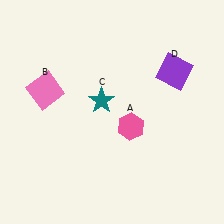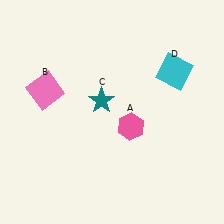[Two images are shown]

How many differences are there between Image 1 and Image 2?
There is 1 difference between the two images.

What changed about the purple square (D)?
In Image 1, D is purple. In Image 2, it changed to cyan.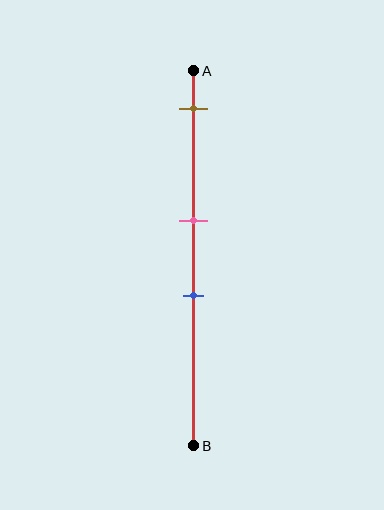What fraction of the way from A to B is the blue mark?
The blue mark is approximately 60% (0.6) of the way from A to B.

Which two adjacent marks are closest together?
The pink and blue marks are the closest adjacent pair.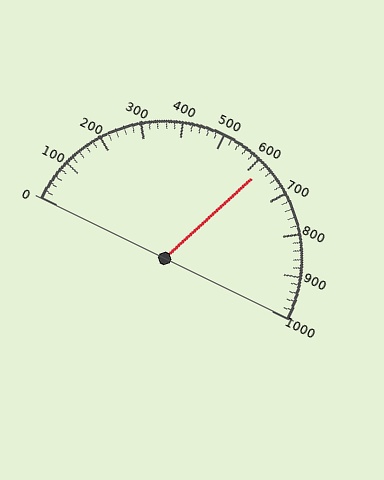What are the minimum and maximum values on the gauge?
The gauge ranges from 0 to 1000.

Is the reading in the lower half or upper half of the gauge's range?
The reading is in the upper half of the range (0 to 1000).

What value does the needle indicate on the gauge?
The needle indicates approximately 620.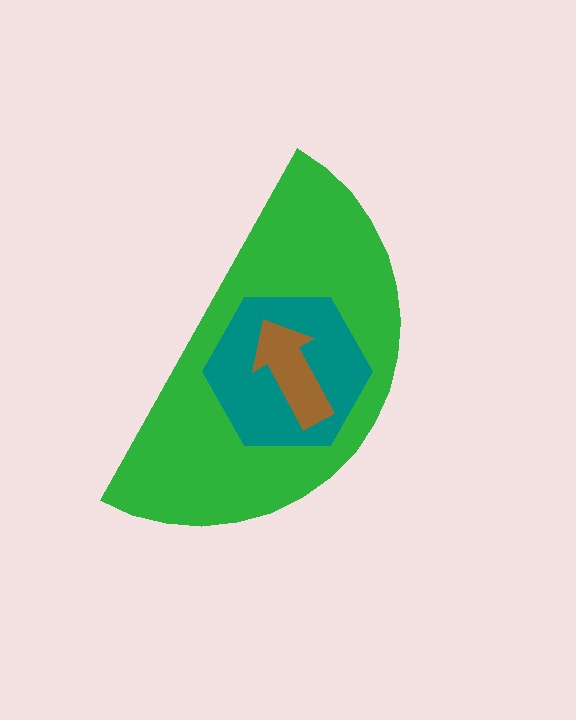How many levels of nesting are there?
3.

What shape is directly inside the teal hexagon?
The brown arrow.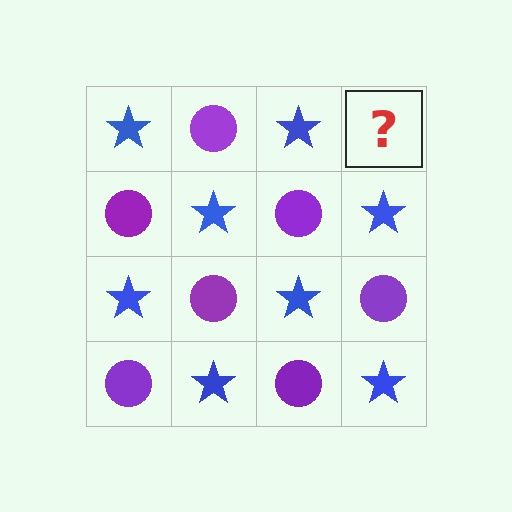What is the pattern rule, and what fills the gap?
The rule is that it alternates blue star and purple circle in a checkerboard pattern. The gap should be filled with a purple circle.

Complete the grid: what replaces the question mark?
The question mark should be replaced with a purple circle.